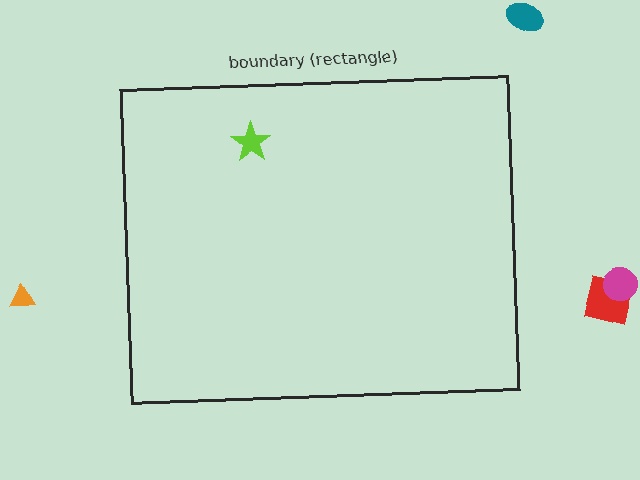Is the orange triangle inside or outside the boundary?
Outside.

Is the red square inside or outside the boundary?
Outside.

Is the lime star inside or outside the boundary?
Inside.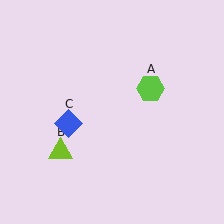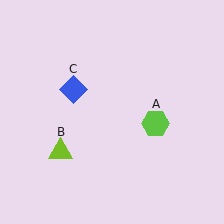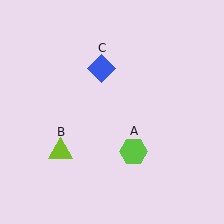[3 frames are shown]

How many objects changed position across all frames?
2 objects changed position: lime hexagon (object A), blue diamond (object C).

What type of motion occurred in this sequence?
The lime hexagon (object A), blue diamond (object C) rotated clockwise around the center of the scene.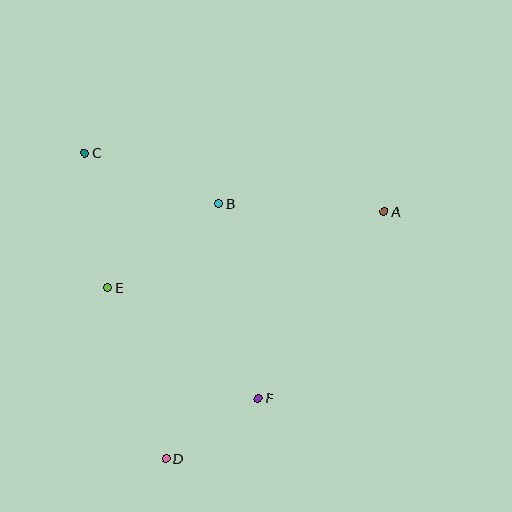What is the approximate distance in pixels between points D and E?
The distance between D and E is approximately 180 pixels.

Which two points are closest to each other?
Points D and F are closest to each other.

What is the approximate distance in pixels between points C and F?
The distance between C and F is approximately 301 pixels.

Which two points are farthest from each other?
Points A and D are farthest from each other.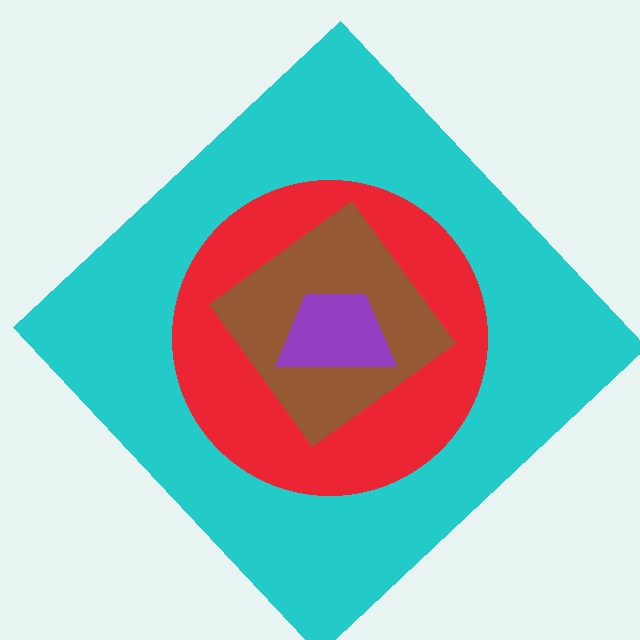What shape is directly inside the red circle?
The brown diamond.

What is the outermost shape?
The cyan diamond.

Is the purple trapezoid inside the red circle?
Yes.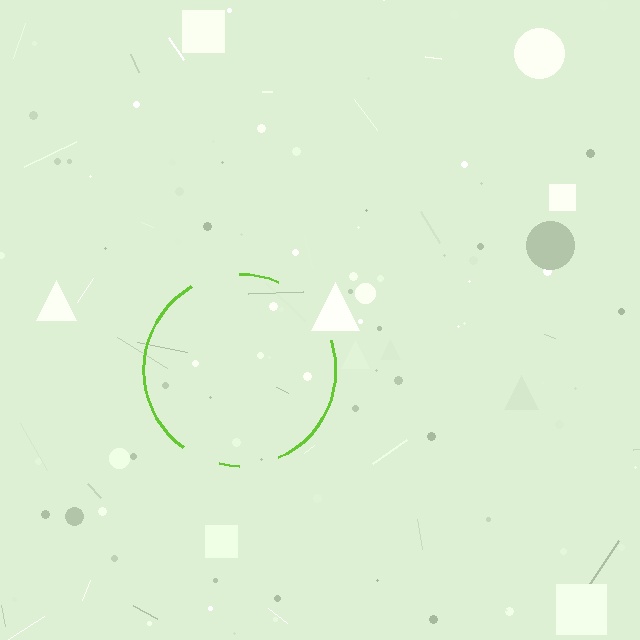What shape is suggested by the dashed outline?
The dashed outline suggests a circle.